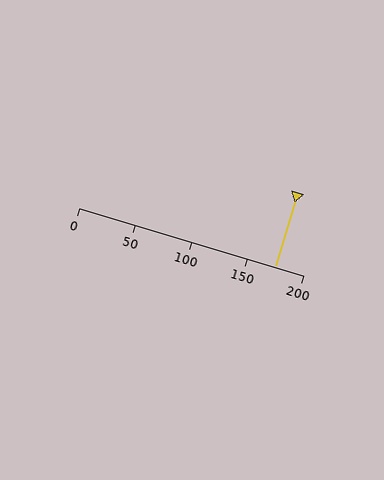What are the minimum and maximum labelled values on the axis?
The axis runs from 0 to 200.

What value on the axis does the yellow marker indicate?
The marker indicates approximately 175.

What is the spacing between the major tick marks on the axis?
The major ticks are spaced 50 apart.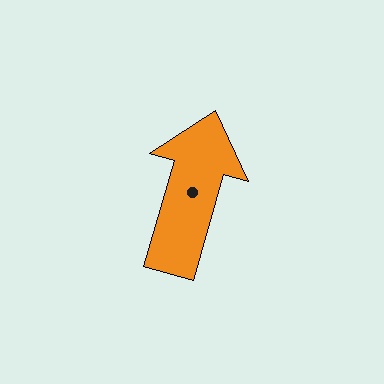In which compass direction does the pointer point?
North.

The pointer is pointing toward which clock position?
Roughly 1 o'clock.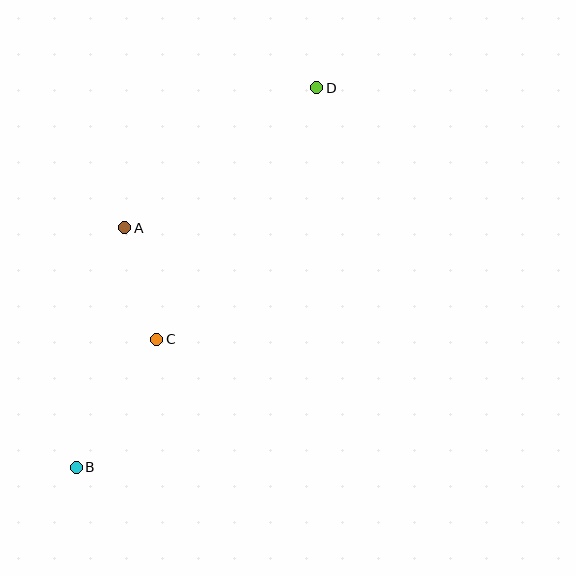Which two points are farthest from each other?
Points B and D are farthest from each other.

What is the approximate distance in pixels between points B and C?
The distance between B and C is approximately 151 pixels.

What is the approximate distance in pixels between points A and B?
The distance between A and B is approximately 244 pixels.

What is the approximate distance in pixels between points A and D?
The distance between A and D is approximately 238 pixels.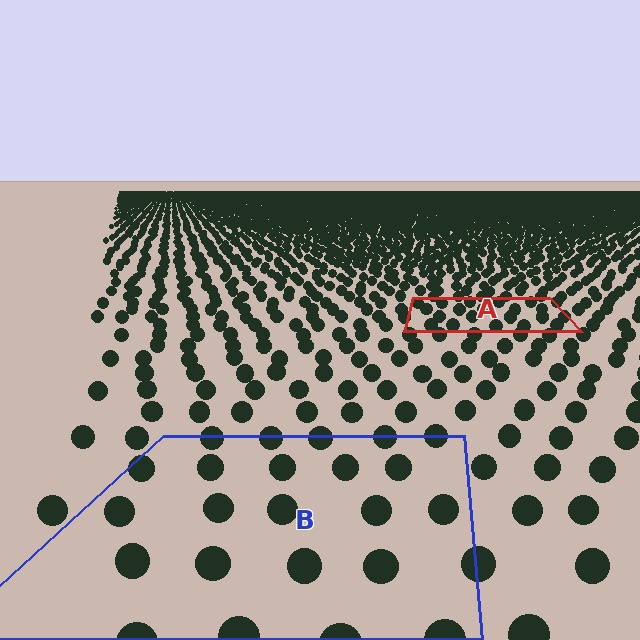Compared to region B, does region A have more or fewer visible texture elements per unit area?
Region A has more texture elements per unit area — they are packed more densely because it is farther away.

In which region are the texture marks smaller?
The texture marks are smaller in region A, because it is farther away.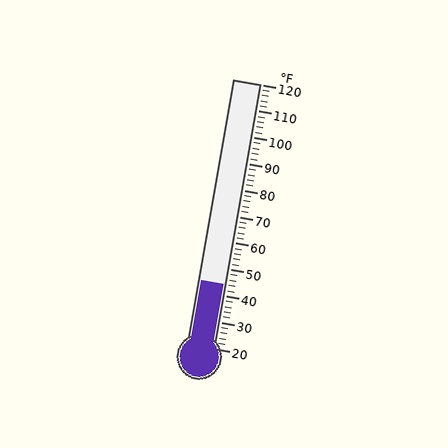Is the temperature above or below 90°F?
The temperature is below 90°F.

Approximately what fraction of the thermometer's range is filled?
The thermometer is filled to approximately 25% of its range.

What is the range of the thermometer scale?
The thermometer scale ranges from 20°F to 120°F.